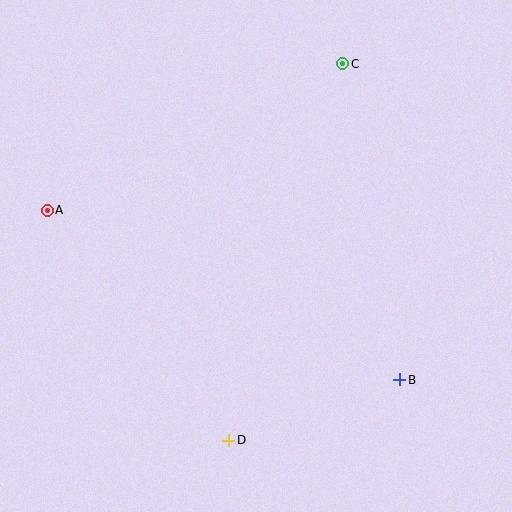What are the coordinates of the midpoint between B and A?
The midpoint between B and A is at (224, 295).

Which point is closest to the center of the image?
Point D at (229, 440) is closest to the center.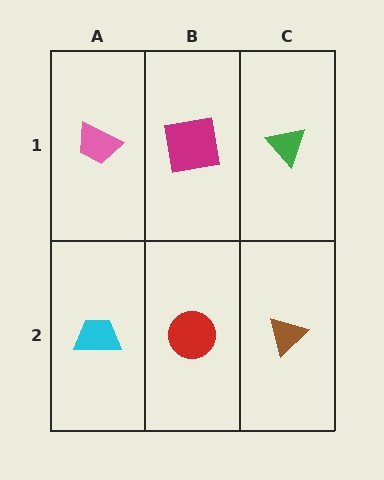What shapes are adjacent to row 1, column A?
A cyan trapezoid (row 2, column A), a magenta square (row 1, column B).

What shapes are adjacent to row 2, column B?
A magenta square (row 1, column B), a cyan trapezoid (row 2, column A), a brown triangle (row 2, column C).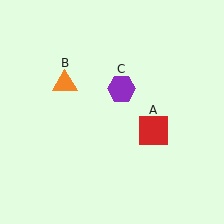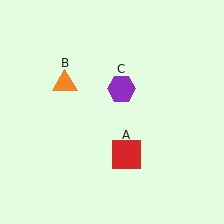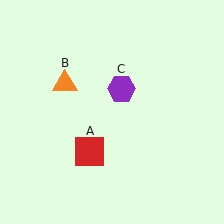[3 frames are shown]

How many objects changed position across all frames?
1 object changed position: red square (object A).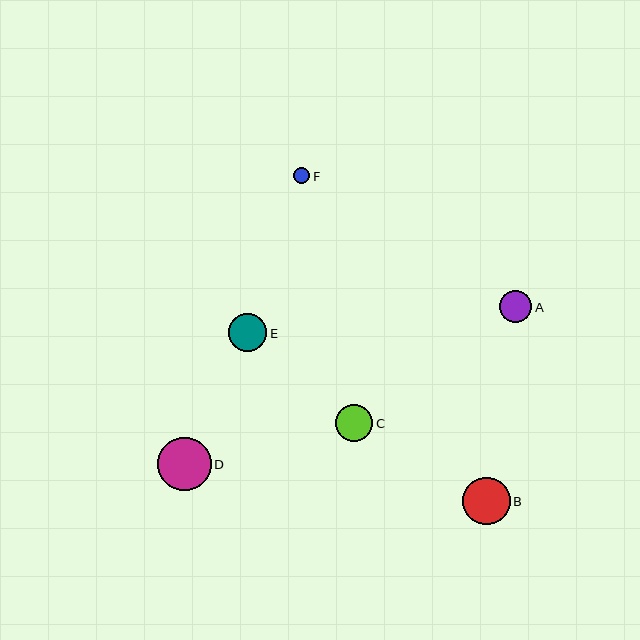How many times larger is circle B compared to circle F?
Circle B is approximately 2.9 times the size of circle F.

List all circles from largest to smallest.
From largest to smallest: D, B, E, C, A, F.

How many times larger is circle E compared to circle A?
Circle E is approximately 1.2 times the size of circle A.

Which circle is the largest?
Circle D is the largest with a size of approximately 53 pixels.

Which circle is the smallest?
Circle F is the smallest with a size of approximately 16 pixels.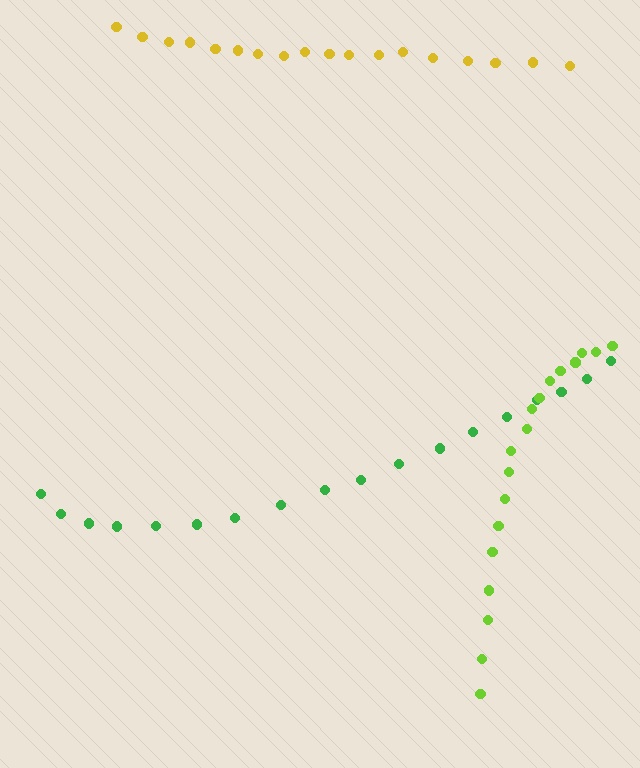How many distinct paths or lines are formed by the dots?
There are 3 distinct paths.